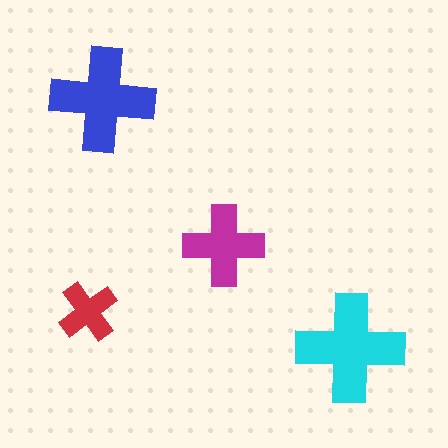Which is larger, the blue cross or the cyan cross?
The cyan one.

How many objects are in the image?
There are 4 objects in the image.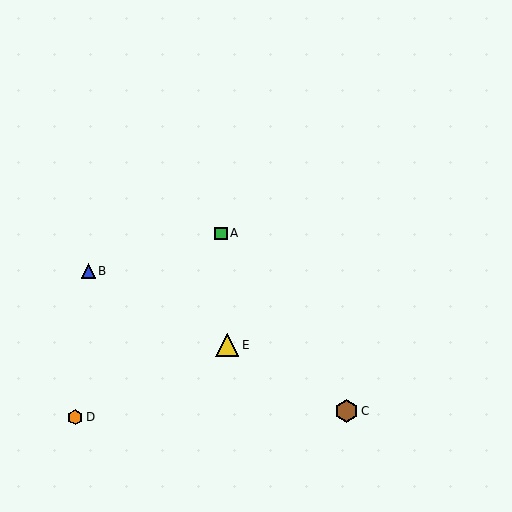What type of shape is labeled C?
Shape C is a brown hexagon.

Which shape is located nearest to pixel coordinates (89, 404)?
The orange hexagon (labeled D) at (75, 417) is nearest to that location.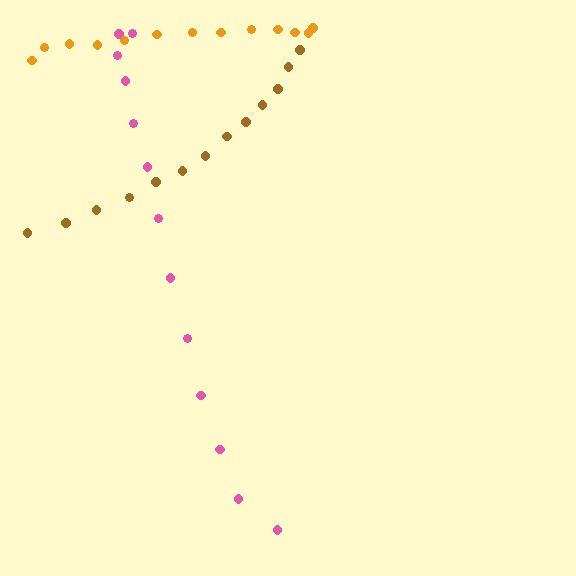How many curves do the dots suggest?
There are 3 distinct paths.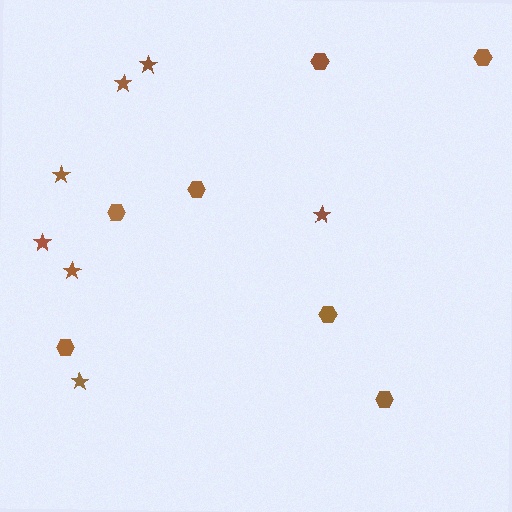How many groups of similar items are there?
There are 2 groups: one group of stars (7) and one group of hexagons (7).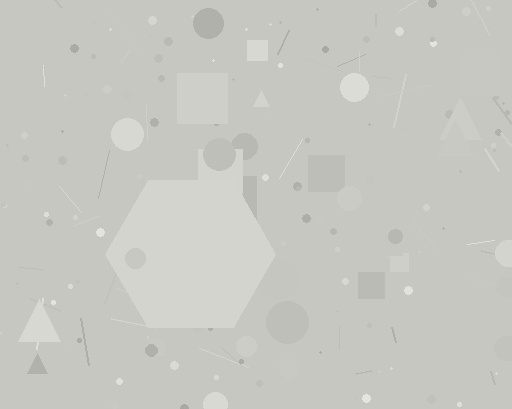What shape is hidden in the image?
A hexagon is hidden in the image.